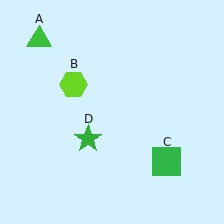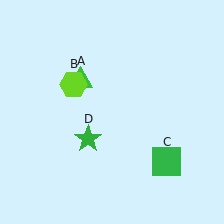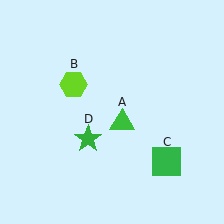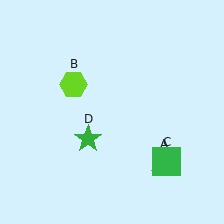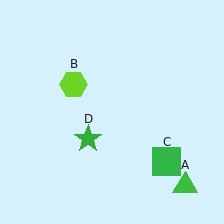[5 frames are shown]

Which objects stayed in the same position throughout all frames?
Lime hexagon (object B) and green square (object C) and green star (object D) remained stationary.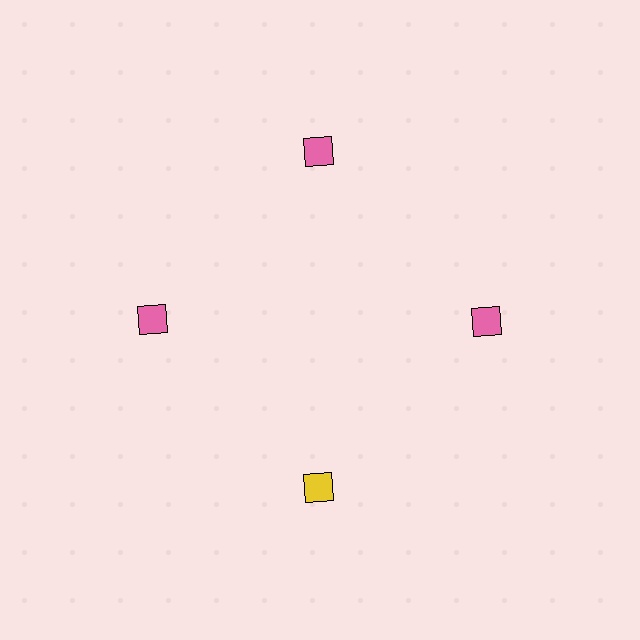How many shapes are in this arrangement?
There are 4 shapes arranged in a ring pattern.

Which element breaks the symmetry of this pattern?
The yellow diamond at roughly the 6 o'clock position breaks the symmetry. All other shapes are pink diamonds.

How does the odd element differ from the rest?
It has a different color: yellow instead of pink.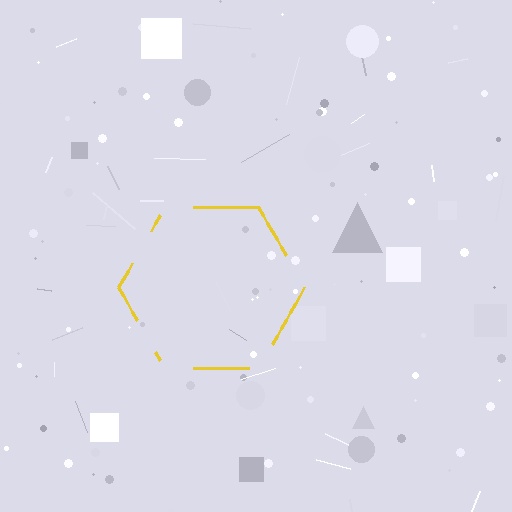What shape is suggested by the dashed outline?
The dashed outline suggests a hexagon.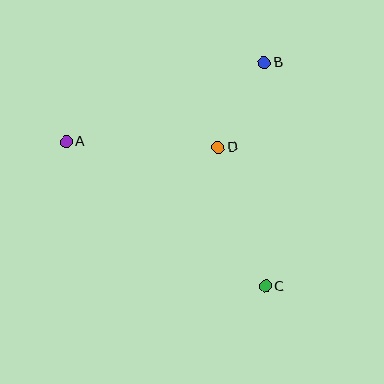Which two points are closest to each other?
Points B and D are closest to each other.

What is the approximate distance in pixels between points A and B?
The distance between A and B is approximately 213 pixels.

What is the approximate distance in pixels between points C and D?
The distance between C and D is approximately 147 pixels.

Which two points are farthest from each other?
Points A and C are farthest from each other.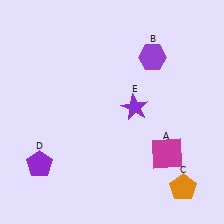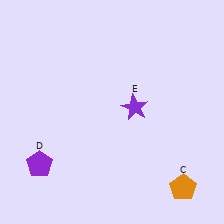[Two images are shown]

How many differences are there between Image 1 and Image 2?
There are 2 differences between the two images.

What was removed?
The purple hexagon (B), the magenta square (A) were removed in Image 2.